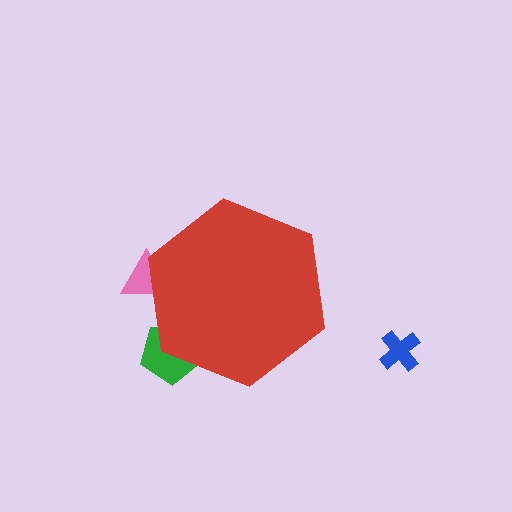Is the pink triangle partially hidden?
Yes, the pink triangle is partially hidden behind the red hexagon.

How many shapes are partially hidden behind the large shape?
2 shapes are partially hidden.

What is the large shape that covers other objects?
A red hexagon.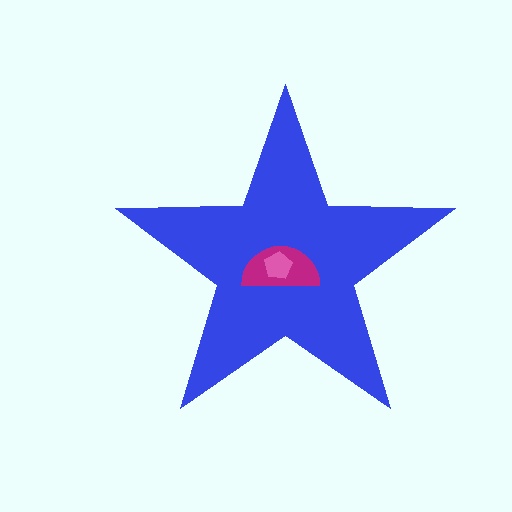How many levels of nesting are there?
3.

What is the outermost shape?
The blue star.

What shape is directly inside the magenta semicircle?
The pink pentagon.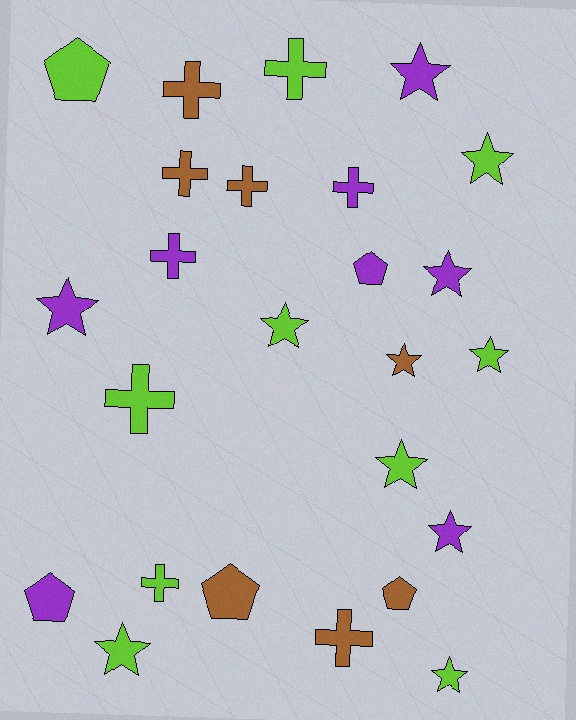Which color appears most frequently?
Lime, with 10 objects.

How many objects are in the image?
There are 25 objects.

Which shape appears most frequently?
Star, with 11 objects.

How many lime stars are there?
There are 6 lime stars.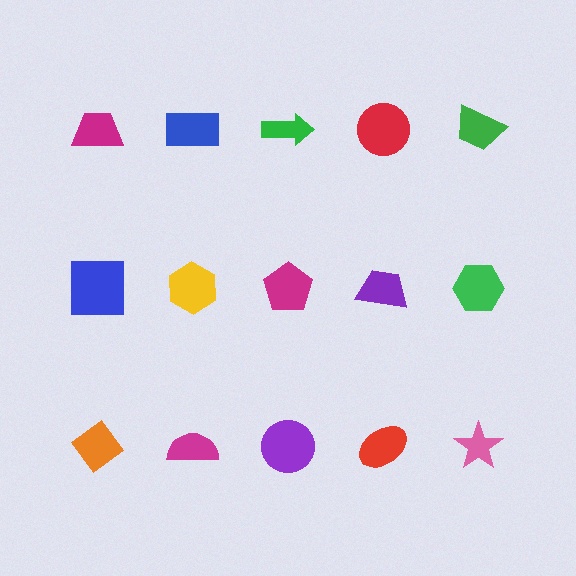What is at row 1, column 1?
A magenta trapezoid.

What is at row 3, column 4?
A red ellipse.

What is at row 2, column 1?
A blue square.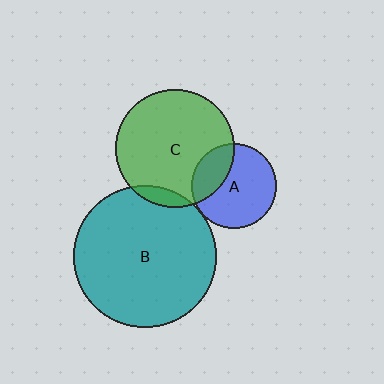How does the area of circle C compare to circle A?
Approximately 1.9 times.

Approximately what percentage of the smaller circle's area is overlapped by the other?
Approximately 5%.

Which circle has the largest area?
Circle B (teal).